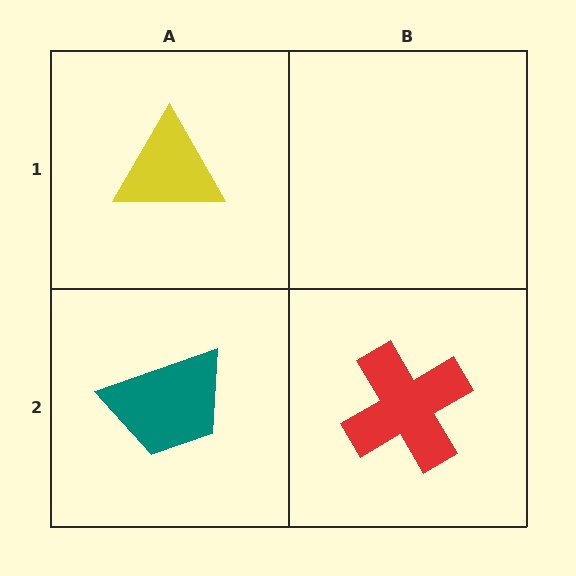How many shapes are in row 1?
1 shape.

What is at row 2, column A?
A teal trapezoid.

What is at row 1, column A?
A yellow triangle.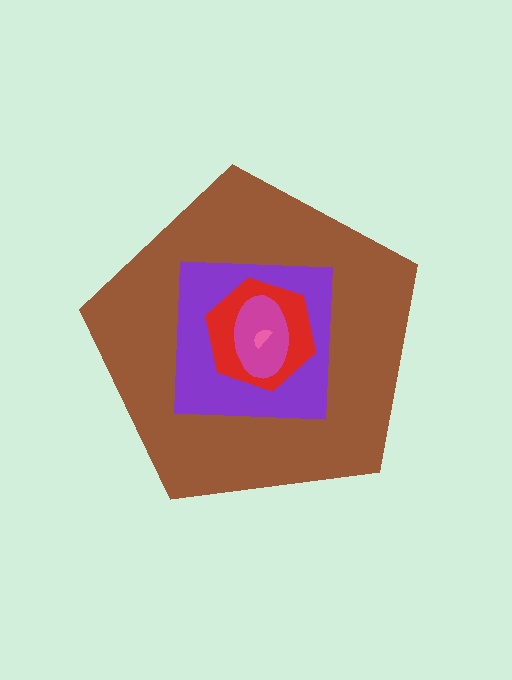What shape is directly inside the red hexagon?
The magenta ellipse.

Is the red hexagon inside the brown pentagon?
Yes.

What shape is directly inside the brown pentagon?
The purple square.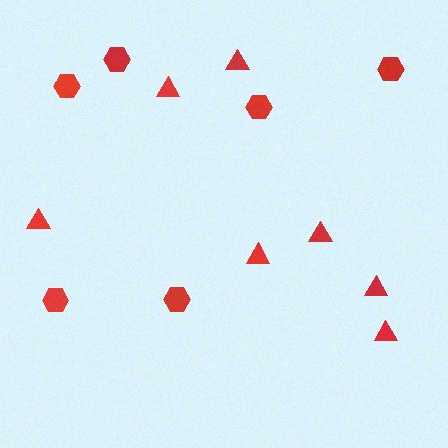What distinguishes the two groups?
There are 2 groups: one group of triangles (7) and one group of hexagons (6).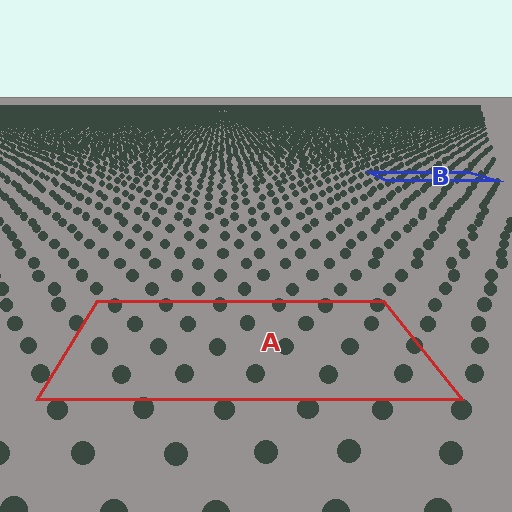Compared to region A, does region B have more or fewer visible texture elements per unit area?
Region B has more texture elements per unit area — they are packed more densely because it is farther away.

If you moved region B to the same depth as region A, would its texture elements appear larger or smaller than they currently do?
They would appear larger. At a closer depth, the same texture elements are projected at a bigger on-screen size.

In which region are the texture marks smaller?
The texture marks are smaller in region B, because it is farther away.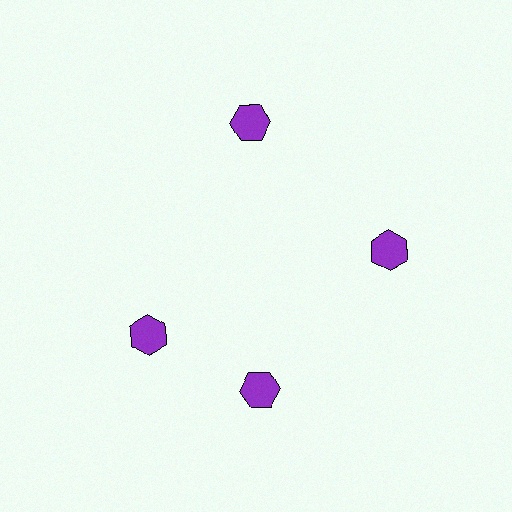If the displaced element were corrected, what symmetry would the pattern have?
It would have 4-fold rotational symmetry — the pattern would map onto itself every 90 degrees.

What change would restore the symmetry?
The symmetry would be restored by rotating it back into even spacing with its neighbors so that all 4 hexagons sit at equal angles and equal distance from the center.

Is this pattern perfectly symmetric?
No. The 4 purple hexagons are arranged in a ring, but one element near the 9 o'clock position is rotated out of alignment along the ring, breaking the 4-fold rotational symmetry.